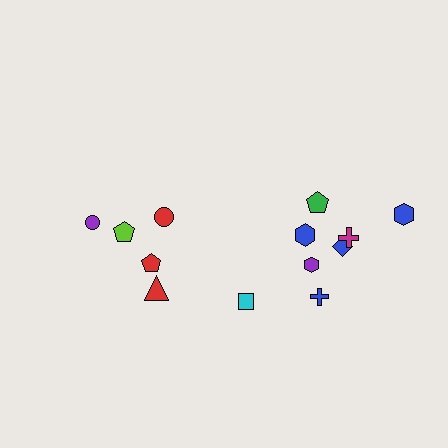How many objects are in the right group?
There are 8 objects.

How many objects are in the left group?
There are 5 objects.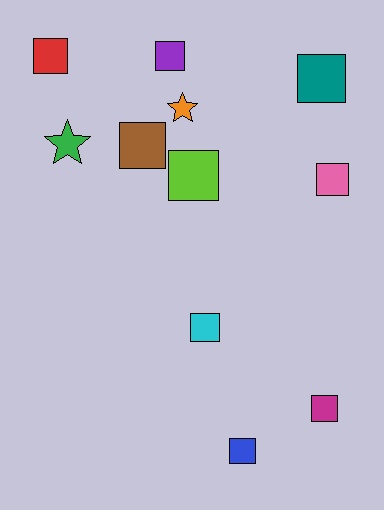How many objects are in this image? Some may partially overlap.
There are 11 objects.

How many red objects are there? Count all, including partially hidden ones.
There is 1 red object.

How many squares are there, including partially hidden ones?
There are 9 squares.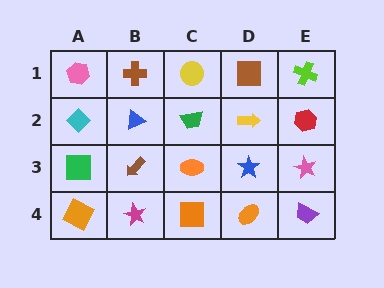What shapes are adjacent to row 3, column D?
A yellow arrow (row 2, column D), an orange ellipse (row 4, column D), an orange ellipse (row 3, column C), a pink star (row 3, column E).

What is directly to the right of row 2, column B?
A green trapezoid.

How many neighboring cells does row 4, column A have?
2.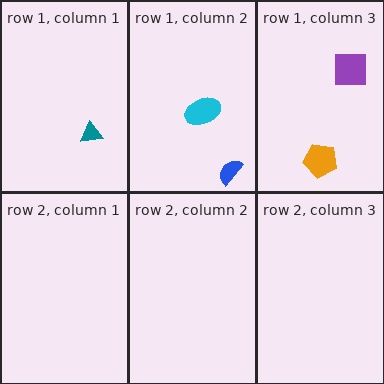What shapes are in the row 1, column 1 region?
The teal triangle.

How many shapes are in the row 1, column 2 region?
2.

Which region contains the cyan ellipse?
The row 1, column 2 region.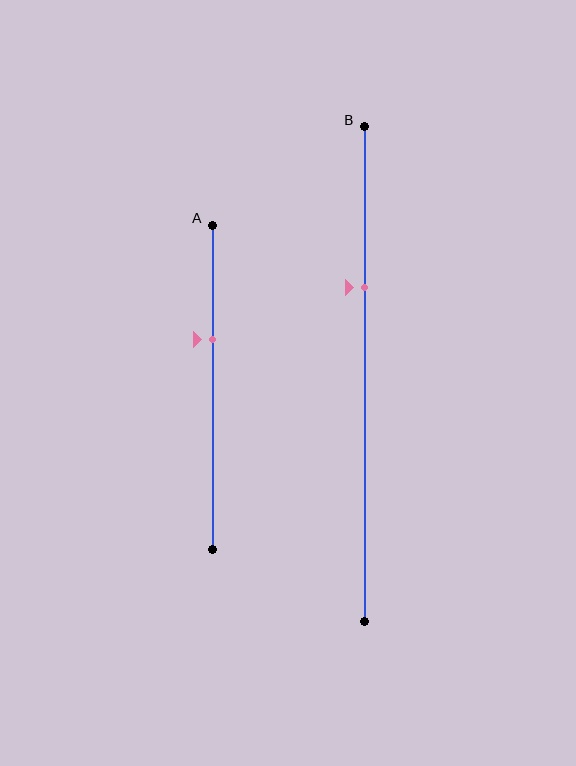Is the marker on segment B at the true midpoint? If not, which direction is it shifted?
No, the marker on segment B is shifted upward by about 17% of the segment length.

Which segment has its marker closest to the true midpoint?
Segment A has its marker closest to the true midpoint.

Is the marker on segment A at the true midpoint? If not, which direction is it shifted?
No, the marker on segment A is shifted upward by about 15% of the segment length.